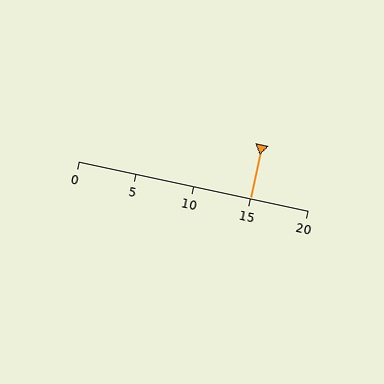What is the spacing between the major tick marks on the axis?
The major ticks are spaced 5 apart.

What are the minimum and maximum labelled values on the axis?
The axis runs from 0 to 20.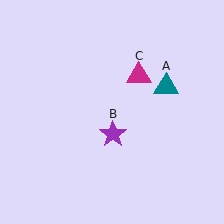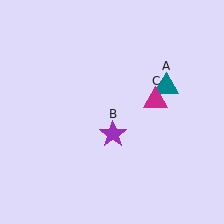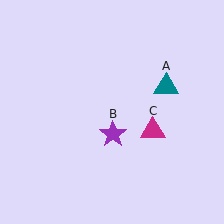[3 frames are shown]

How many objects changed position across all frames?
1 object changed position: magenta triangle (object C).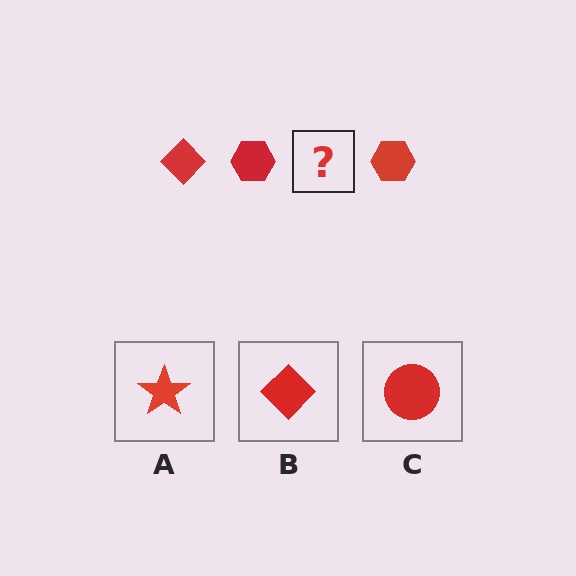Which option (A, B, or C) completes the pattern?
B.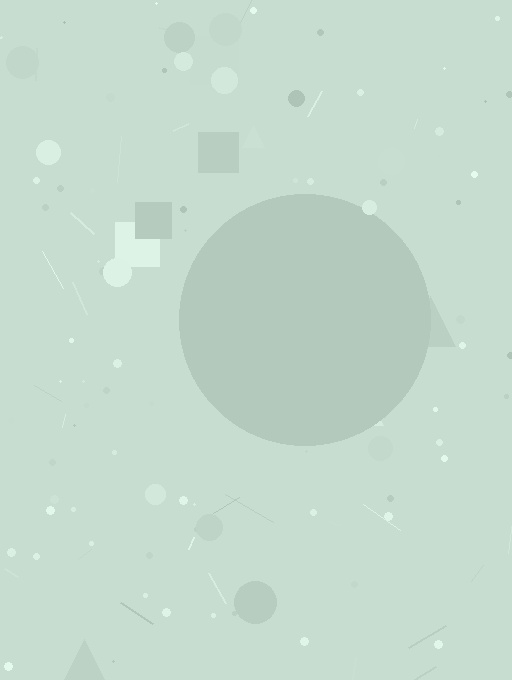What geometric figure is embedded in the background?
A circle is embedded in the background.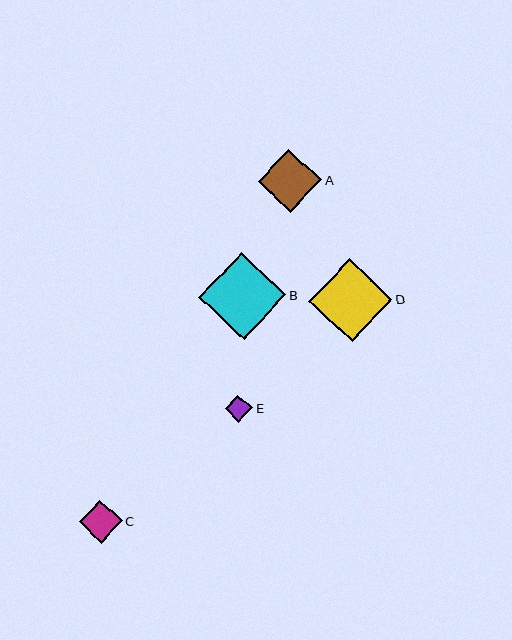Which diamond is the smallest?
Diamond E is the smallest with a size of approximately 27 pixels.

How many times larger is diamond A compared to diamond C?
Diamond A is approximately 1.5 times the size of diamond C.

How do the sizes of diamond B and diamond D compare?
Diamond B and diamond D are approximately the same size.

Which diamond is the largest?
Diamond B is the largest with a size of approximately 87 pixels.